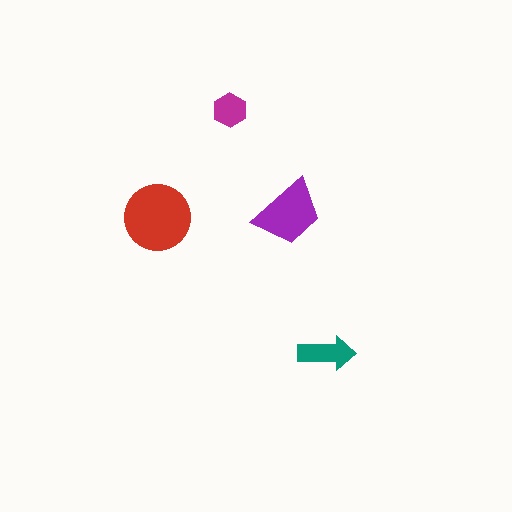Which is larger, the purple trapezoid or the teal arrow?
The purple trapezoid.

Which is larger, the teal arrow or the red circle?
The red circle.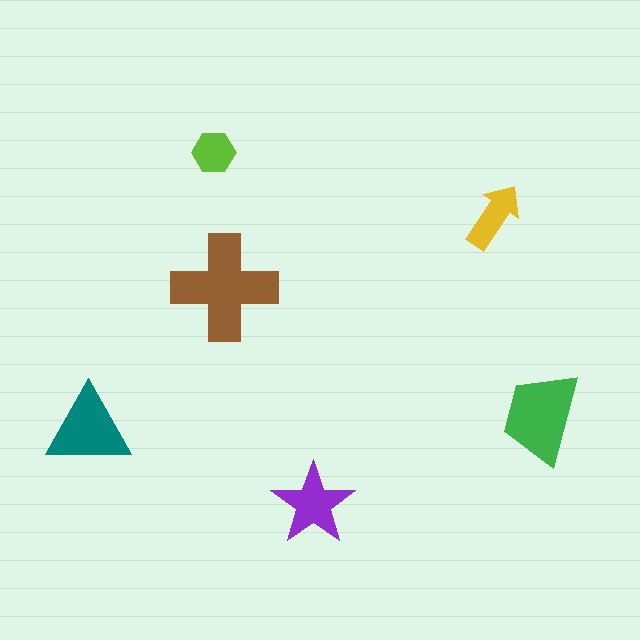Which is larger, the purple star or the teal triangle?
The teal triangle.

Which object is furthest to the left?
The teal triangle is leftmost.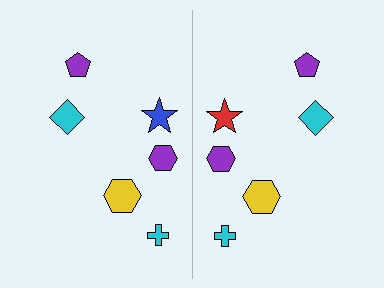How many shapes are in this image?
There are 12 shapes in this image.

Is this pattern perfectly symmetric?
No, the pattern is not perfectly symmetric. The red star on the right side breaks the symmetry — its mirror counterpart is blue.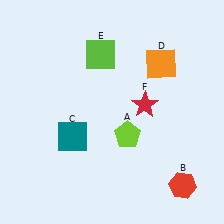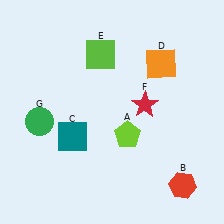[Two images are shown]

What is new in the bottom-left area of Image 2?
A green circle (G) was added in the bottom-left area of Image 2.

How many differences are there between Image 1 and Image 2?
There is 1 difference between the two images.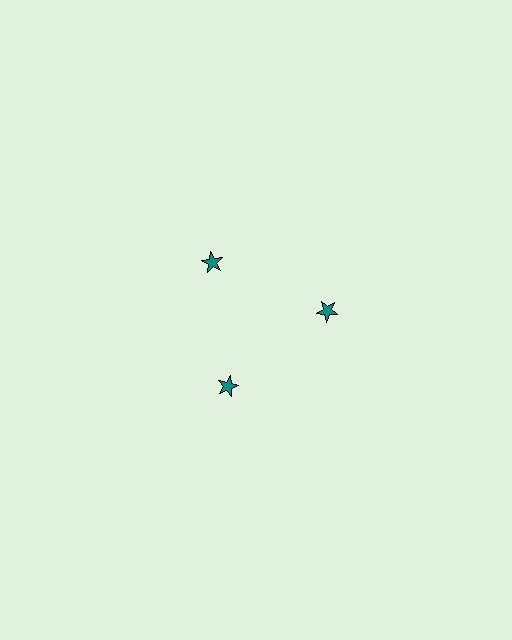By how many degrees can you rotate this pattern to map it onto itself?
The pattern maps onto itself every 120 degrees of rotation.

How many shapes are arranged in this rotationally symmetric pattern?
There are 3 shapes, arranged in 3 groups of 1.